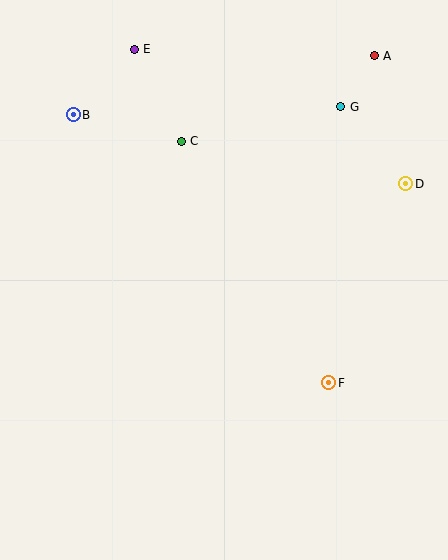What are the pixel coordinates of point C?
Point C is at (181, 142).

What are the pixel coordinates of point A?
Point A is at (374, 55).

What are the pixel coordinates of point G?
Point G is at (341, 106).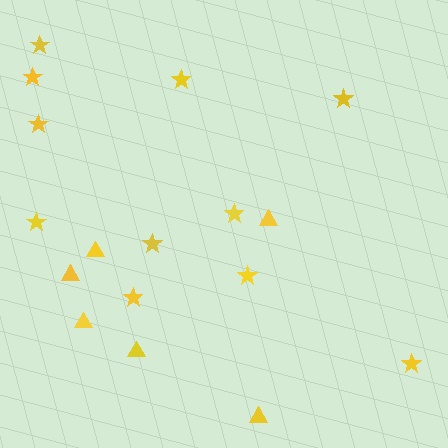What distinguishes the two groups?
There are 2 groups: one group of triangles (6) and one group of stars (11).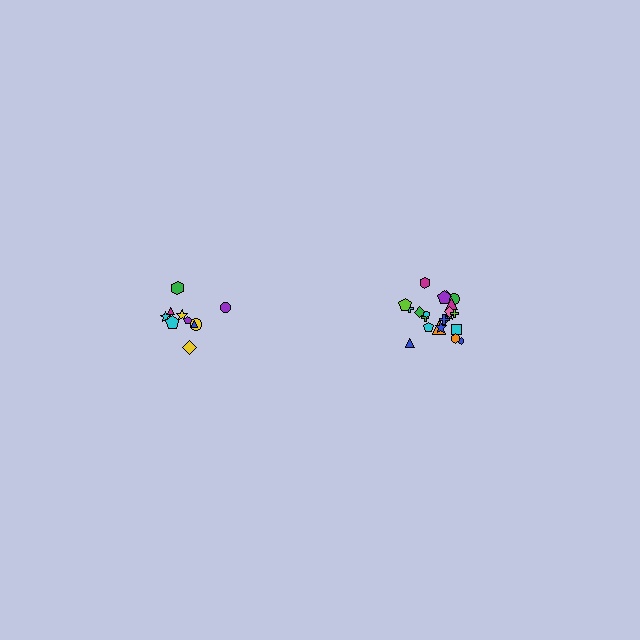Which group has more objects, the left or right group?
The right group.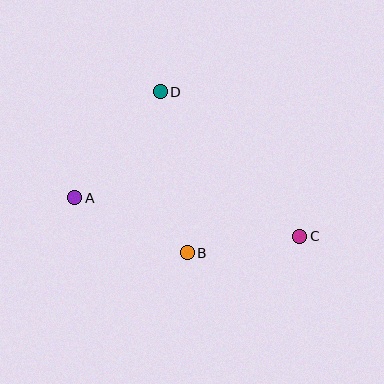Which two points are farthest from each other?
Points A and C are farthest from each other.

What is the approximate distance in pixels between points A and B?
The distance between A and B is approximately 125 pixels.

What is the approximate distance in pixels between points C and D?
The distance between C and D is approximately 201 pixels.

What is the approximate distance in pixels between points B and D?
The distance between B and D is approximately 163 pixels.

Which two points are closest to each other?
Points B and C are closest to each other.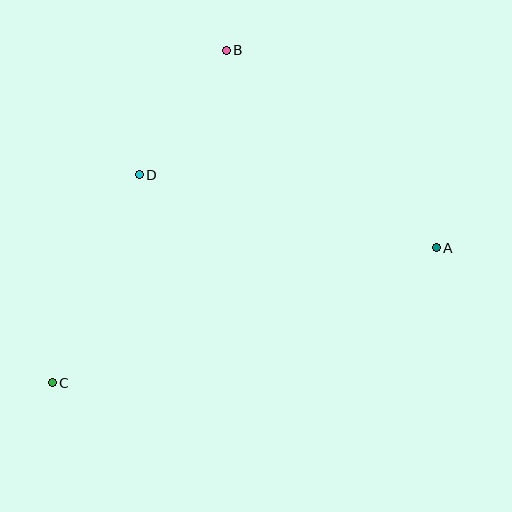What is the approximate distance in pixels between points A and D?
The distance between A and D is approximately 306 pixels.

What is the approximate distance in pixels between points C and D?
The distance between C and D is approximately 225 pixels.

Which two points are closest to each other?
Points B and D are closest to each other.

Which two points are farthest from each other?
Points A and C are farthest from each other.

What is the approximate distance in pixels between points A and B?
The distance between A and B is approximately 288 pixels.